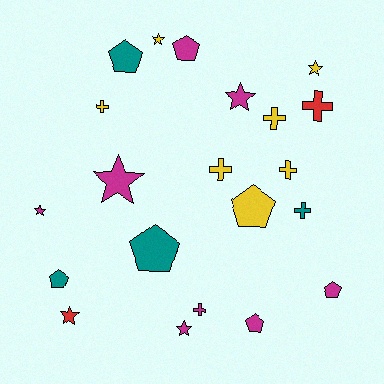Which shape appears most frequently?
Cross, with 7 objects.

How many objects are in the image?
There are 21 objects.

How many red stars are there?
There is 1 red star.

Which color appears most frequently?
Magenta, with 8 objects.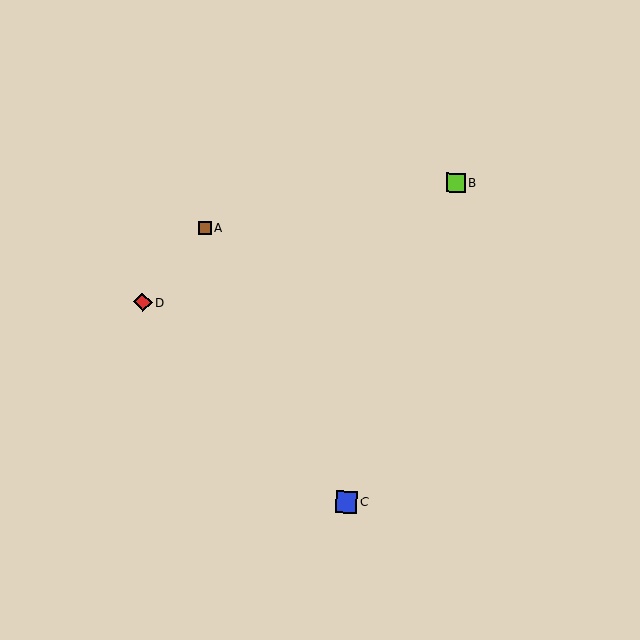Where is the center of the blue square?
The center of the blue square is at (347, 502).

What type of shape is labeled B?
Shape B is a lime square.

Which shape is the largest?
The blue square (labeled C) is the largest.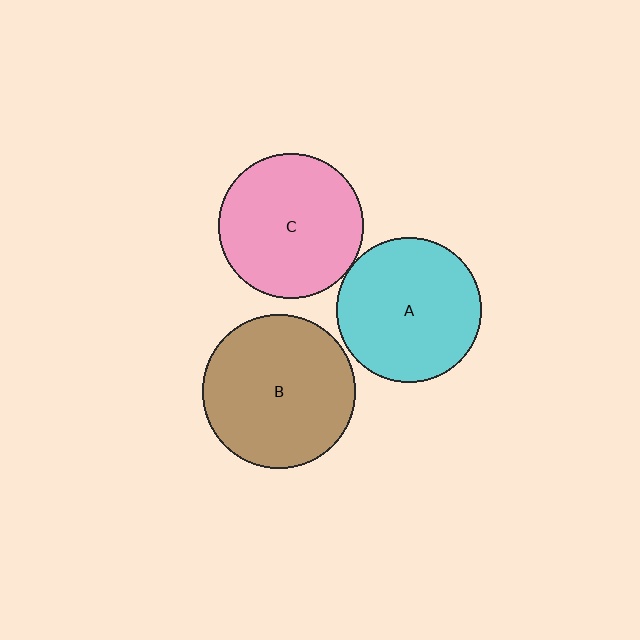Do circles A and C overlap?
Yes.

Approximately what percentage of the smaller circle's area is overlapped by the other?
Approximately 5%.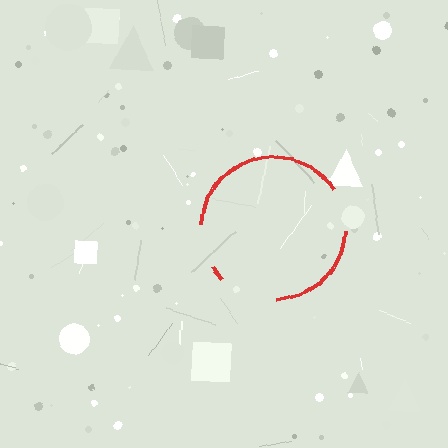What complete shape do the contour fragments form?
The contour fragments form a circle.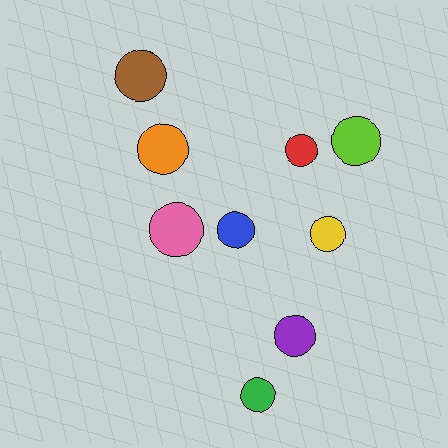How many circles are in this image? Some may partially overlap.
There are 9 circles.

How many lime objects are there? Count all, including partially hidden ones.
There is 1 lime object.